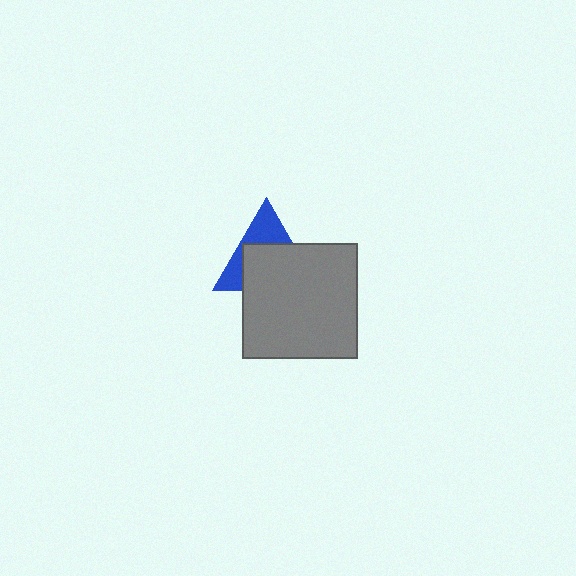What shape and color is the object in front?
The object in front is a gray square.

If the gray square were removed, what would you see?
You would see the complete blue triangle.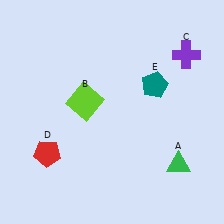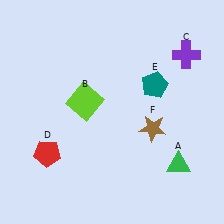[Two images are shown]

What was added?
A brown star (F) was added in Image 2.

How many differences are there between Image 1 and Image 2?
There is 1 difference between the two images.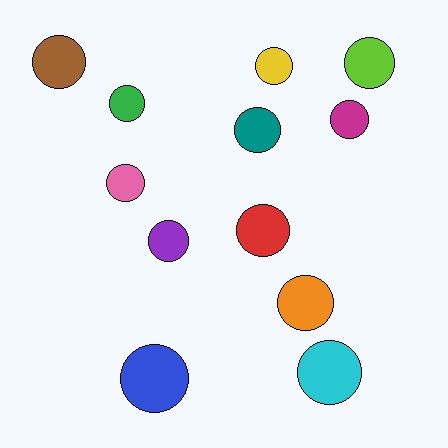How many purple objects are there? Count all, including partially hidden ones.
There is 1 purple object.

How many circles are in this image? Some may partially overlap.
There are 12 circles.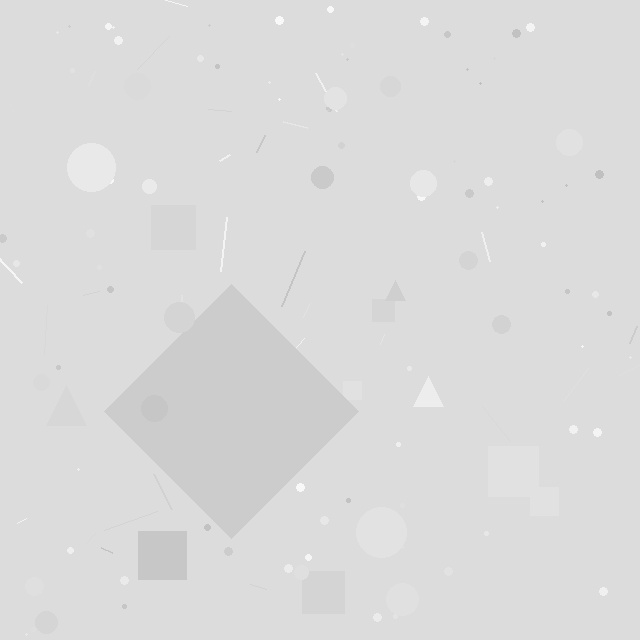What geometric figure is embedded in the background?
A diamond is embedded in the background.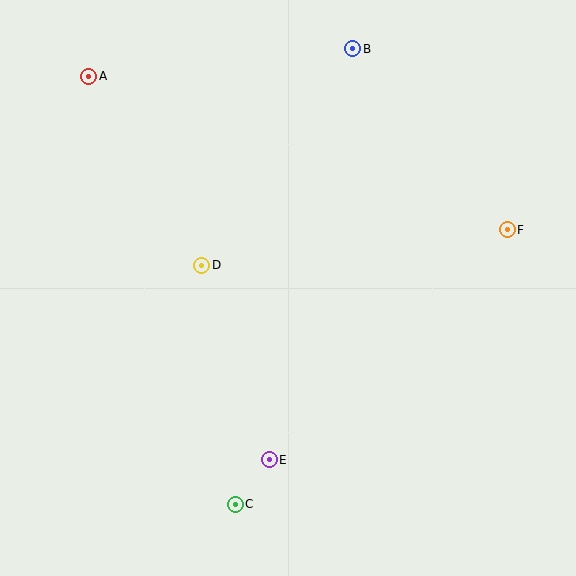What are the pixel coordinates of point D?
Point D is at (202, 265).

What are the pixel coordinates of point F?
Point F is at (507, 230).